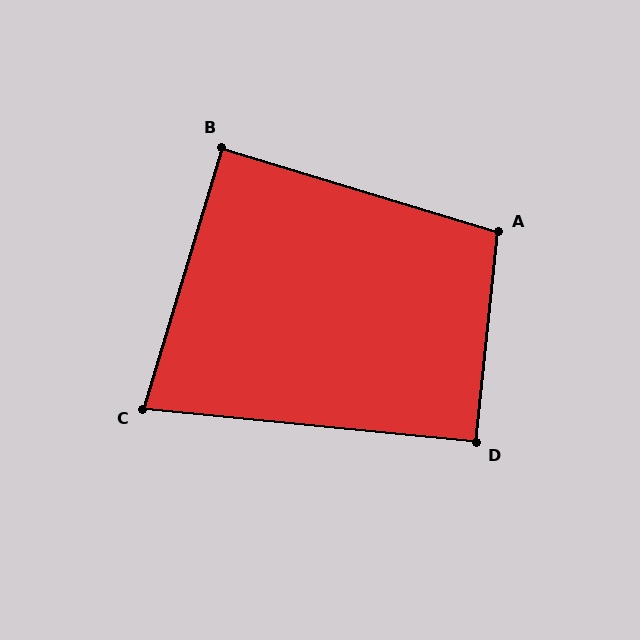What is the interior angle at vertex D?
Approximately 90 degrees (approximately right).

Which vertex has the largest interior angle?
A, at approximately 101 degrees.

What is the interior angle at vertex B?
Approximately 90 degrees (approximately right).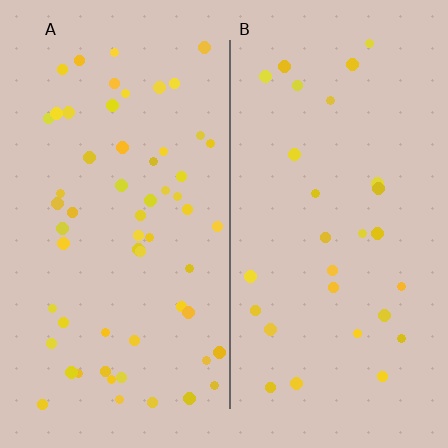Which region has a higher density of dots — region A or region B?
A (the left).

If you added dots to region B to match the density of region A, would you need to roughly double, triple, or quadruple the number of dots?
Approximately double.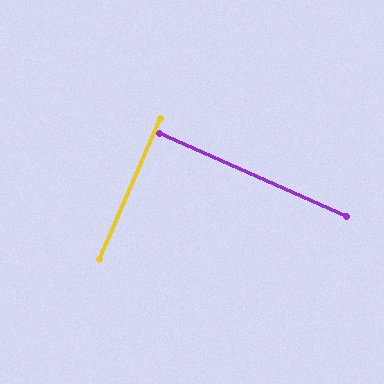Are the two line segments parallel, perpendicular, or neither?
Perpendicular — they meet at approximately 90°.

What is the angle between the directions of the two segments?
Approximately 90 degrees.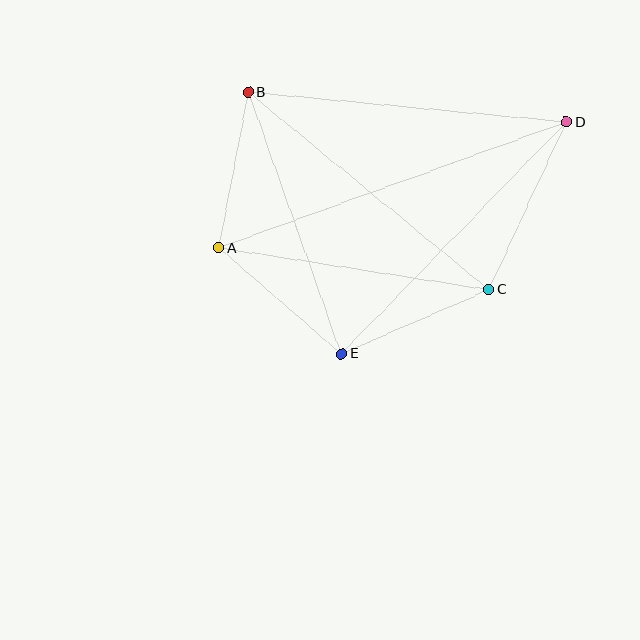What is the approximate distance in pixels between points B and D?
The distance between B and D is approximately 320 pixels.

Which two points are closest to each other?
Points A and B are closest to each other.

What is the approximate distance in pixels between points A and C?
The distance between A and C is approximately 273 pixels.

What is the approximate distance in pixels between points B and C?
The distance between B and C is approximately 311 pixels.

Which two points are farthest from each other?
Points A and D are farthest from each other.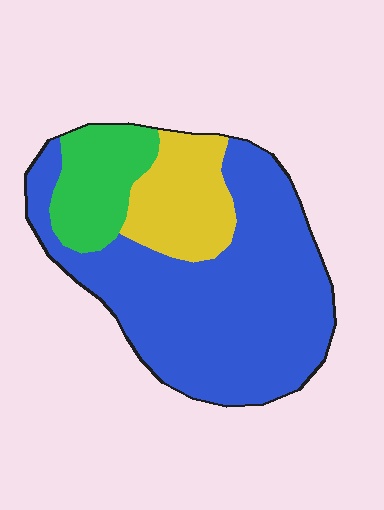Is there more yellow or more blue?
Blue.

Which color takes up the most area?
Blue, at roughly 65%.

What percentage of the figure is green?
Green takes up about one sixth (1/6) of the figure.